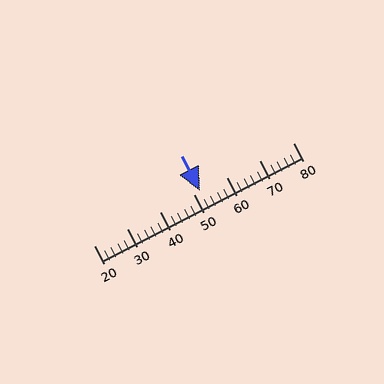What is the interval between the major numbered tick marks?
The major tick marks are spaced 10 units apart.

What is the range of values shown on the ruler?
The ruler shows values from 20 to 80.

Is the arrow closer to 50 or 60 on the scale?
The arrow is closer to 50.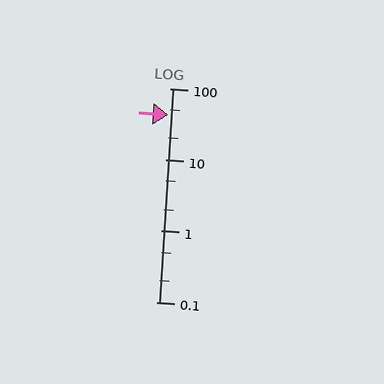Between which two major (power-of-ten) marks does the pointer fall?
The pointer is between 10 and 100.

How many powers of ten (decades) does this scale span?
The scale spans 3 decades, from 0.1 to 100.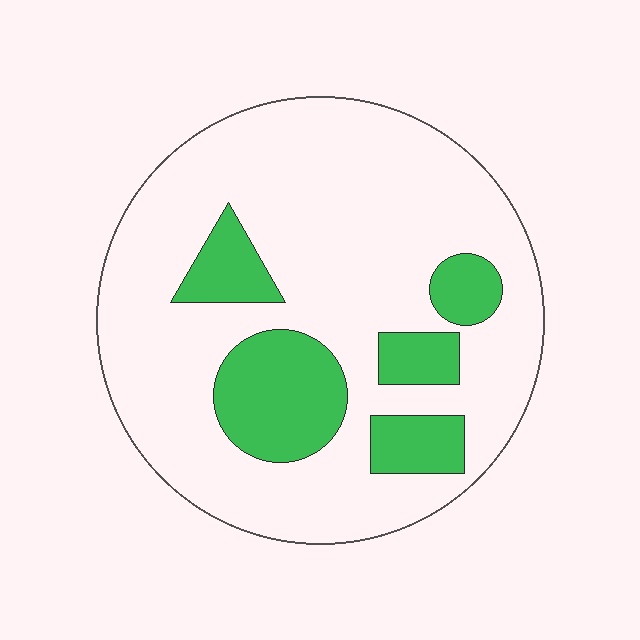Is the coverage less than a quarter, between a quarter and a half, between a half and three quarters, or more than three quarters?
Less than a quarter.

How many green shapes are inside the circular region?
5.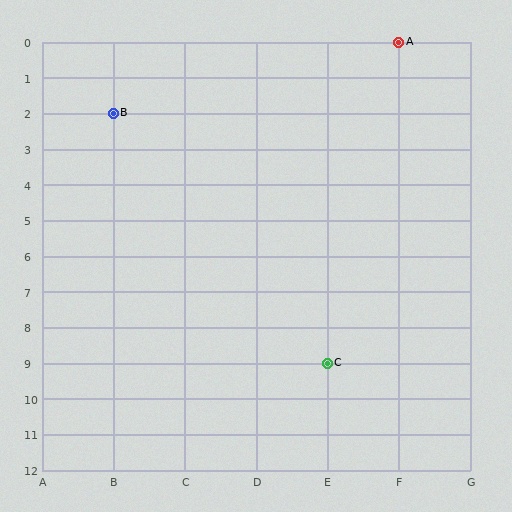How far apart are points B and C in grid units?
Points B and C are 3 columns and 7 rows apart (about 7.6 grid units diagonally).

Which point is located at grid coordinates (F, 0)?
Point A is at (F, 0).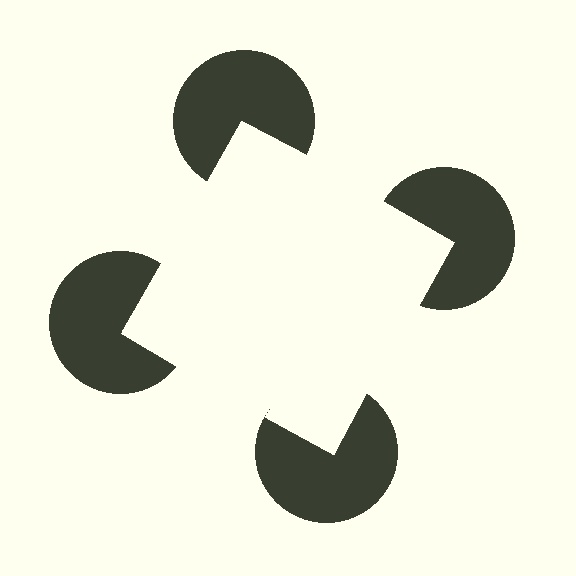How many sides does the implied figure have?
4 sides.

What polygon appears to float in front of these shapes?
An illusory square — its edges are inferred from the aligned wedge cuts in the pac-man discs, not physically drawn.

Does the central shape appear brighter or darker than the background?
It typically appears slightly brighter than the background, even though no actual brightness change is drawn.